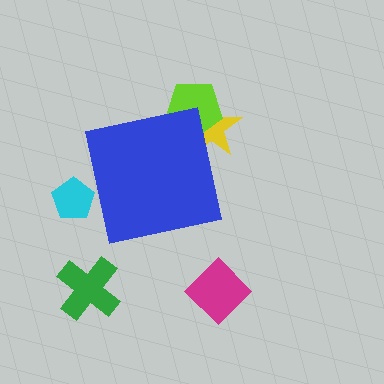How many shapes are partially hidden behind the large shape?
3 shapes are partially hidden.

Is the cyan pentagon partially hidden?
Yes, the cyan pentagon is partially hidden behind the blue square.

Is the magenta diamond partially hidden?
No, the magenta diamond is fully visible.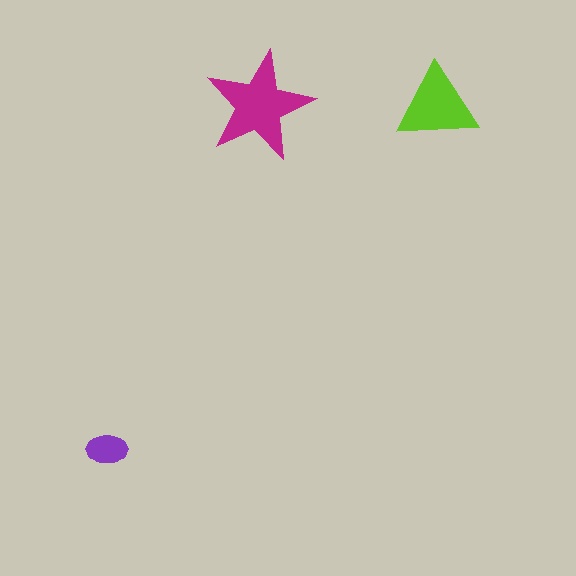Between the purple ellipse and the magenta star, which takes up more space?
The magenta star.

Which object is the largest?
The magenta star.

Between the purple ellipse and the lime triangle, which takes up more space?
The lime triangle.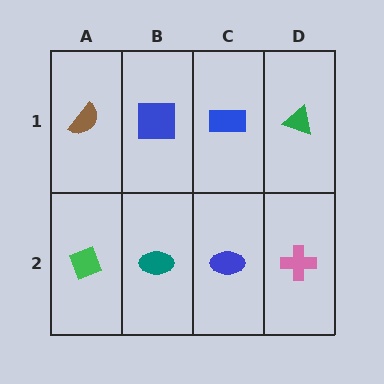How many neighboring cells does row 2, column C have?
3.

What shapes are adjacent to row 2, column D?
A green triangle (row 1, column D), a blue ellipse (row 2, column C).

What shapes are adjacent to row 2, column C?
A blue rectangle (row 1, column C), a teal ellipse (row 2, column B), a pink cross (row 2, column D).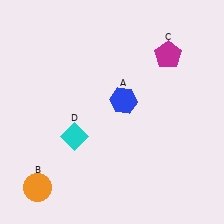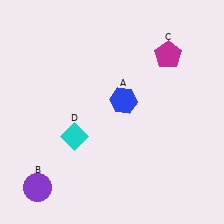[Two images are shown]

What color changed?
The circle (B) changed from orange in Image 1 to purple in Image 2.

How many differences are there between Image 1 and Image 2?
There is 1 difference between the two images.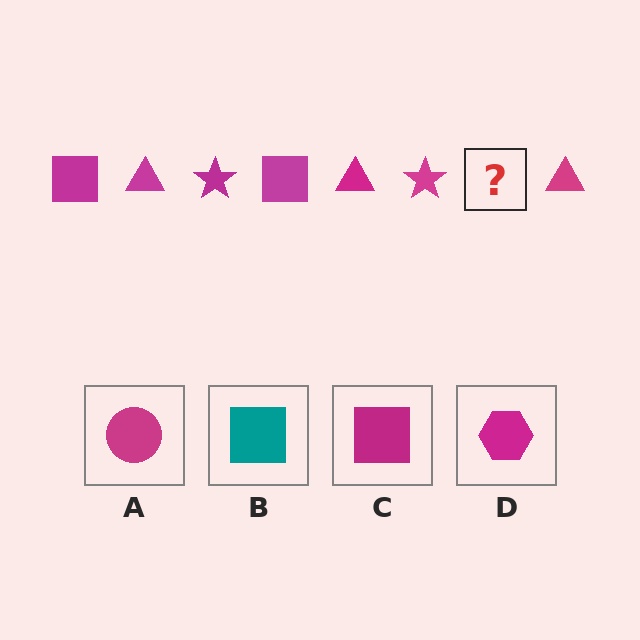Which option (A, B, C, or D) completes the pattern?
C.